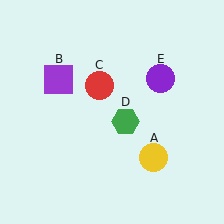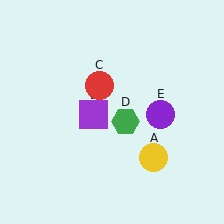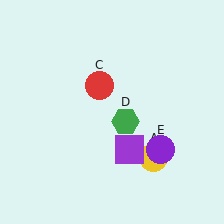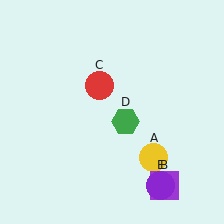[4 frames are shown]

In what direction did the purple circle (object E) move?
The purple circle (object E) moved down.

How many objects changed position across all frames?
2 objects changed position: purple square (object B), purple circle (object E).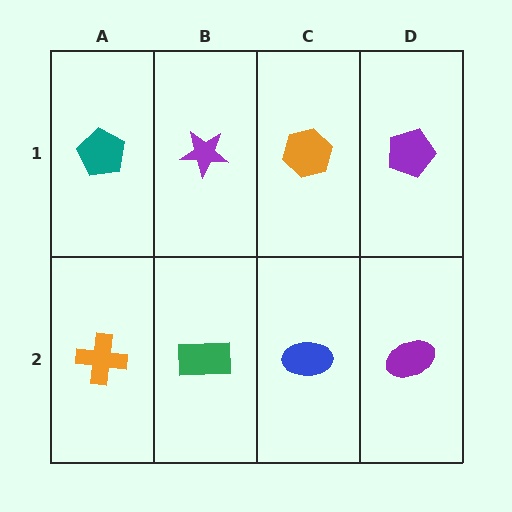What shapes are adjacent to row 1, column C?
A blue ellipse (row 2, column C), a purple star (row 1, column B), a purple pentagon (row 1, column D).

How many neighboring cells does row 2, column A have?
2.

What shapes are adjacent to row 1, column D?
A purple ellipse (row 2, column D), an orange hexagon (row 1, column C).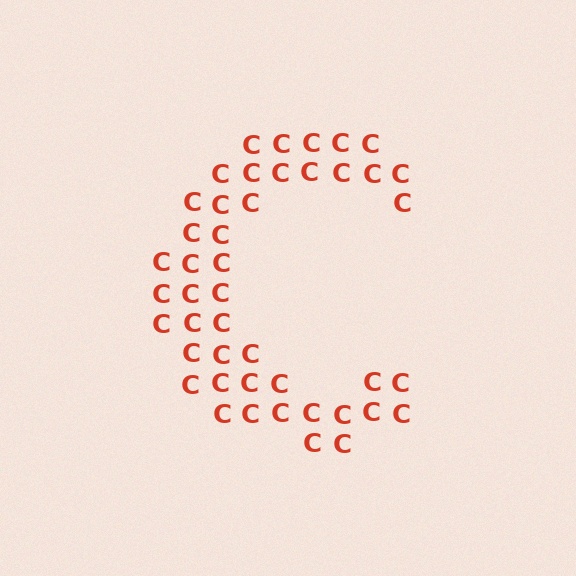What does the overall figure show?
The overall figure shows the letter C.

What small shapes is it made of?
It is made of small letter C's.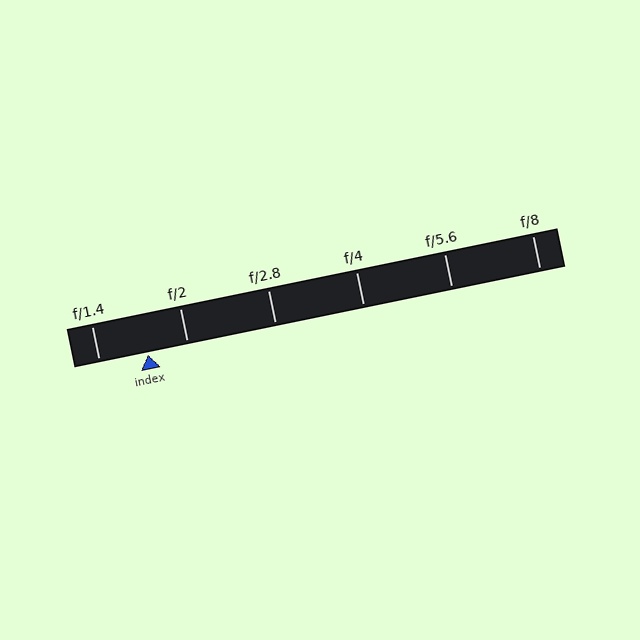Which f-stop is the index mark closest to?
The index mark is closest to f/2.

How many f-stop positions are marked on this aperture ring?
There are 6 f-stop positions marked.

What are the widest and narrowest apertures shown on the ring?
The widest aperture shown is f/1.4 and the narrowest is f/8.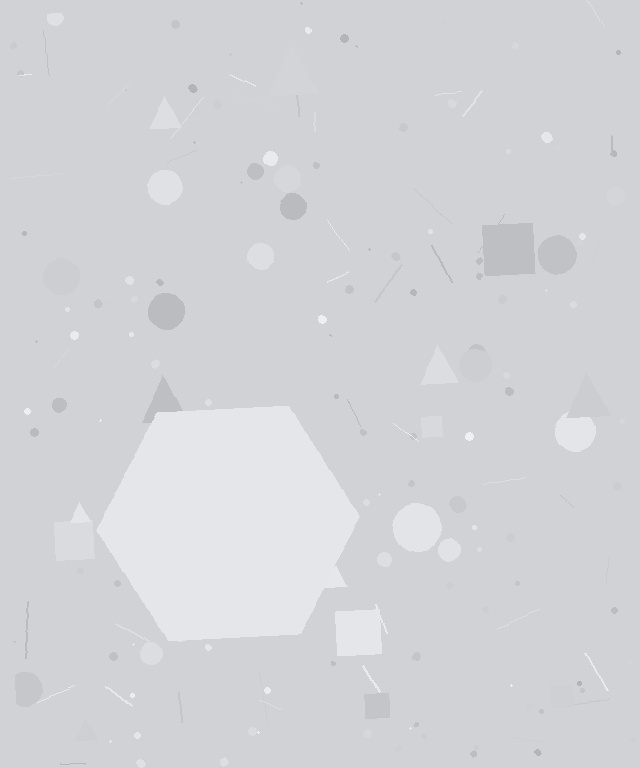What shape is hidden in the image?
A hexagon is hidden in the image.